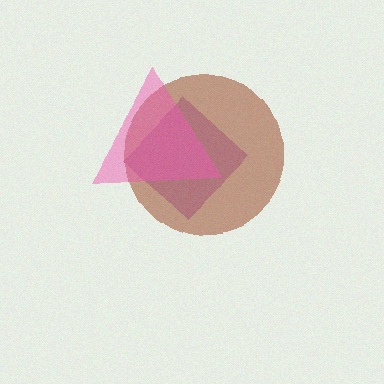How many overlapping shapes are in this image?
There are 3 overlapping shapes in the image.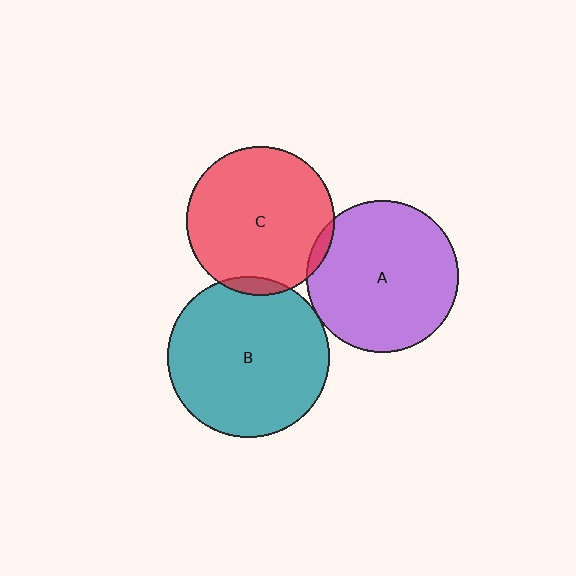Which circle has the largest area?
Circle B (teal).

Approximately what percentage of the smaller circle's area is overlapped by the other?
Approximately 5%.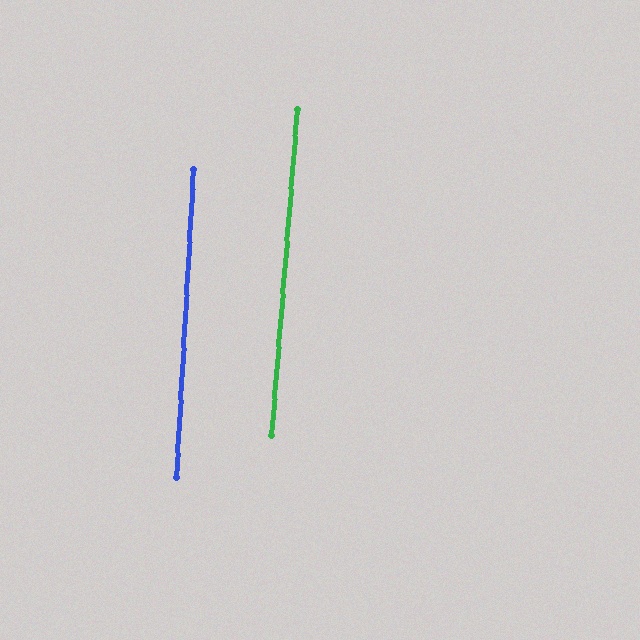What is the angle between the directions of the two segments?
Approximately 1 degree.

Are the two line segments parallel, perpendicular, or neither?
Parallel — their directions differ by only 1.4°.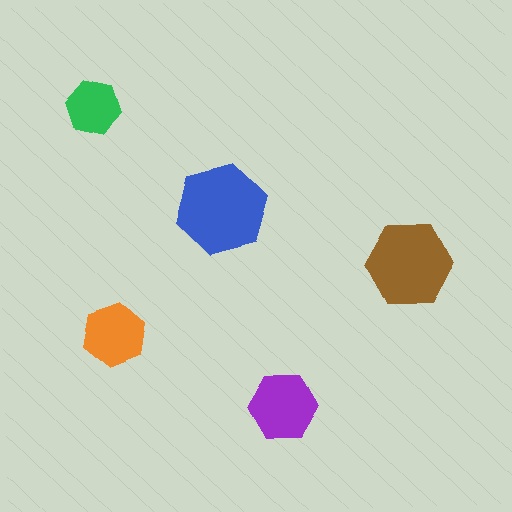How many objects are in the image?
There are 5 objects in the image.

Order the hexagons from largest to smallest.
the blue one, the brown one, the purple one, the orange one, the green one.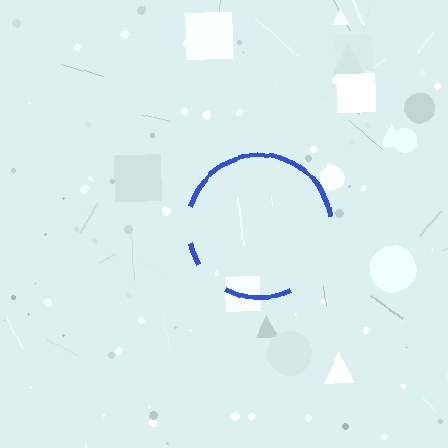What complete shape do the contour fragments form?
The contour fragments form a circle.